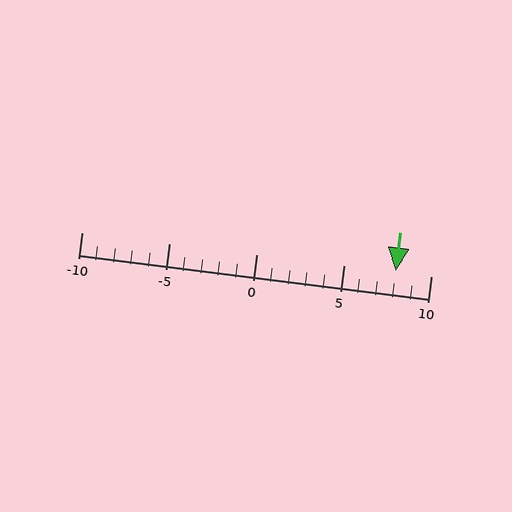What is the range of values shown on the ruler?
The ruler shows values from -10 to 10.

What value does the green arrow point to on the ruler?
The green arrow points to approximately 8.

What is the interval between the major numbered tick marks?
The major tick marks are spaced 5 units apart.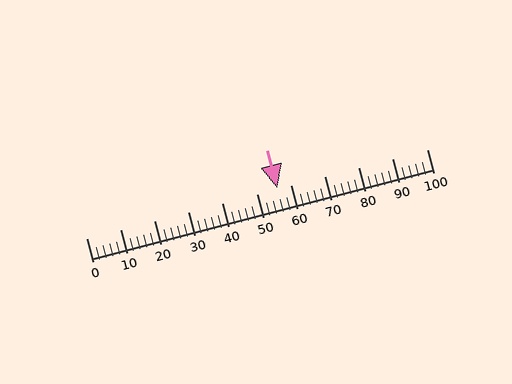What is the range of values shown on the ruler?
The ruler shows values from 0 to 100.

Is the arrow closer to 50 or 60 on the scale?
The arrow is closer to 60.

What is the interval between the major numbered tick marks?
The major tick marks are spaced 10 units apart.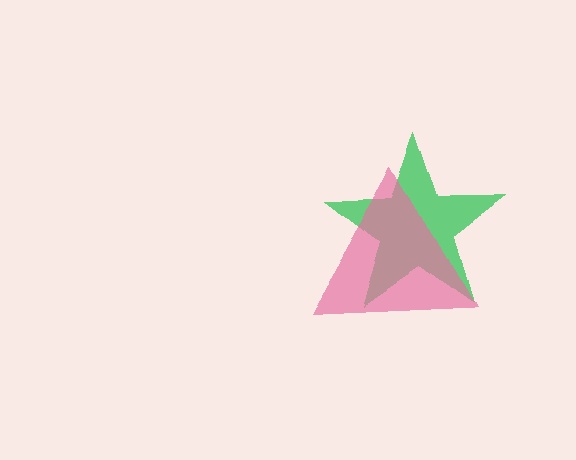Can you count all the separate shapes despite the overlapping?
Yes, there are 2 separate shapes.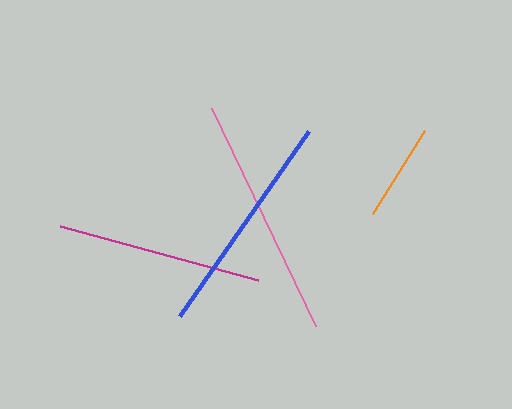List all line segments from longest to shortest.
From longest to shortest: pink, blue, magenta, orange.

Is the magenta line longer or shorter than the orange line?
The magenta line is longer than the orange line.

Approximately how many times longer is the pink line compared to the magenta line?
The pink line is approximately 1.2 times the length of the magenta line.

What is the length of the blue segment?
The blue segment is approximately 226 pixels long.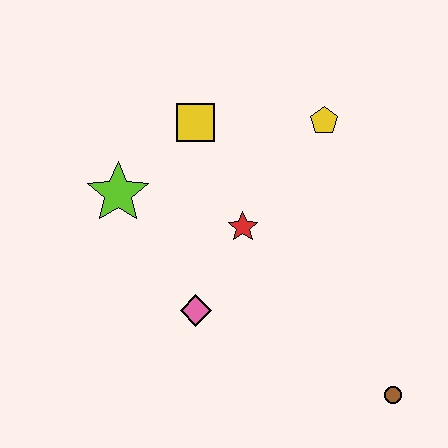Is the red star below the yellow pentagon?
Yes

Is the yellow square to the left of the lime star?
No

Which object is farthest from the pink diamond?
The yellow pentagon is farthest from the pink diamond.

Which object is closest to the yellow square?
The lime star is closest to the yellow square.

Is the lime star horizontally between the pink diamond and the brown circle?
No